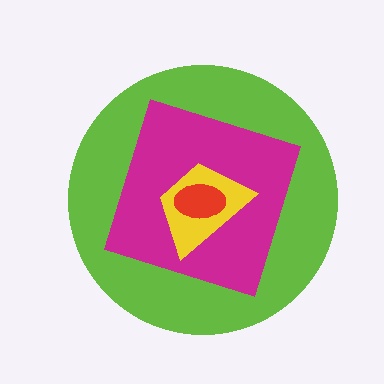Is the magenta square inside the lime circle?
Yes.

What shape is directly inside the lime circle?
The magenta square.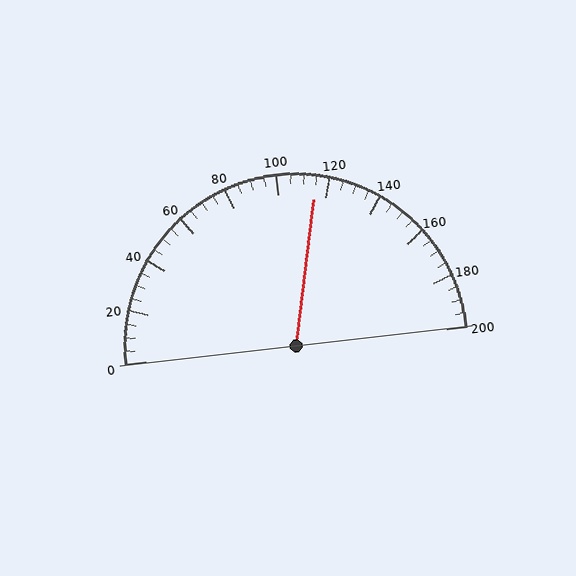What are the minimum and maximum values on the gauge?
The gauge ranges from 0 to 200.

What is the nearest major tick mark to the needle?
The nearest major tick mark is 120.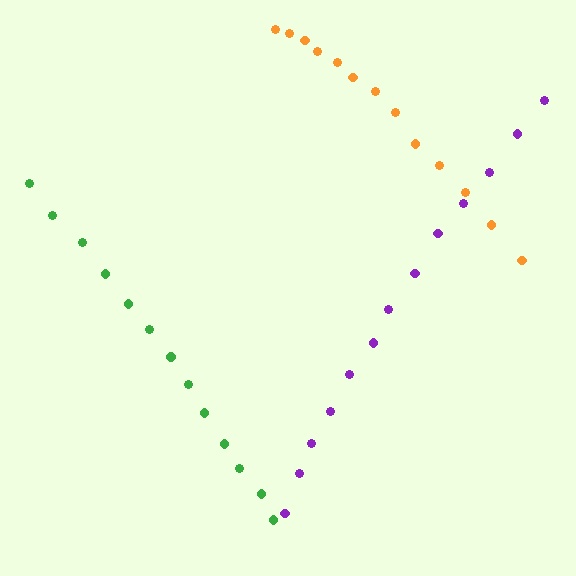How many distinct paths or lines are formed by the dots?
There are 3 distinct paths.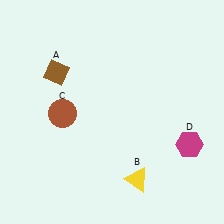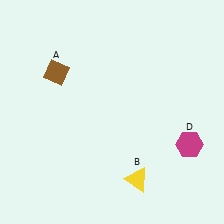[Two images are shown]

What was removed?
The brown circle (C) was removed in Image 2.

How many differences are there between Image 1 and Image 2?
There is 1 difference between the two images.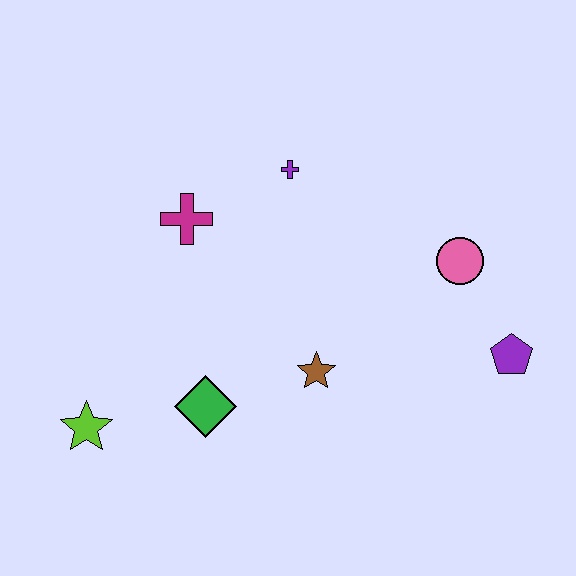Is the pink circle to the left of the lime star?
No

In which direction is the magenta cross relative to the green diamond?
The magenta cross is above the green diamond.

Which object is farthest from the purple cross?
The lime star is farthest from the purple cross.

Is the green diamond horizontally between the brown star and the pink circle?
No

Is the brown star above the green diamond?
Yes